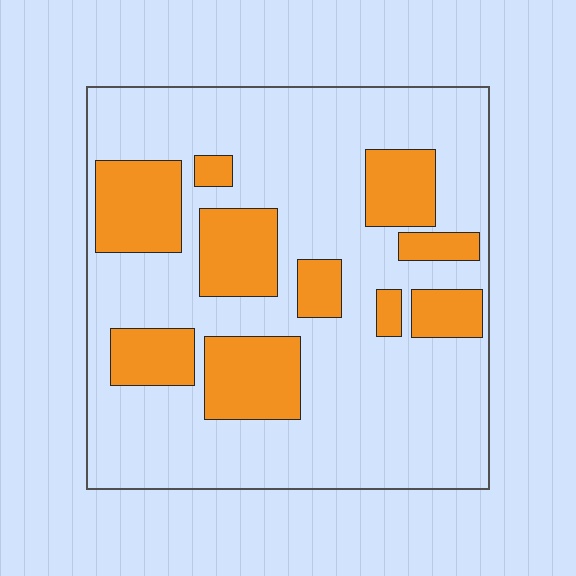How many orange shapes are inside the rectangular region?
10.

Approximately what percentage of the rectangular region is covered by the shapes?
Approximately 25%.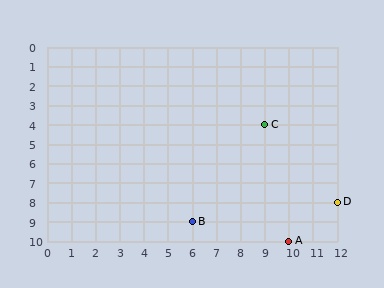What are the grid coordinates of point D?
Point D is at grid coordinates (12, 8).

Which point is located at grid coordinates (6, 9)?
Point B is at (6, 9).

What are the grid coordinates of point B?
Point B is at grid coordinates (6, 9).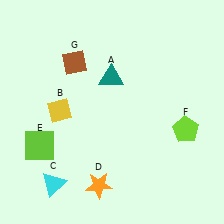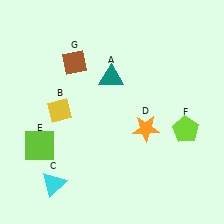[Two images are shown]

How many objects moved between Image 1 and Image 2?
1 object moved between the two images.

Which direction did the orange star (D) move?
The orange star (D) moved up.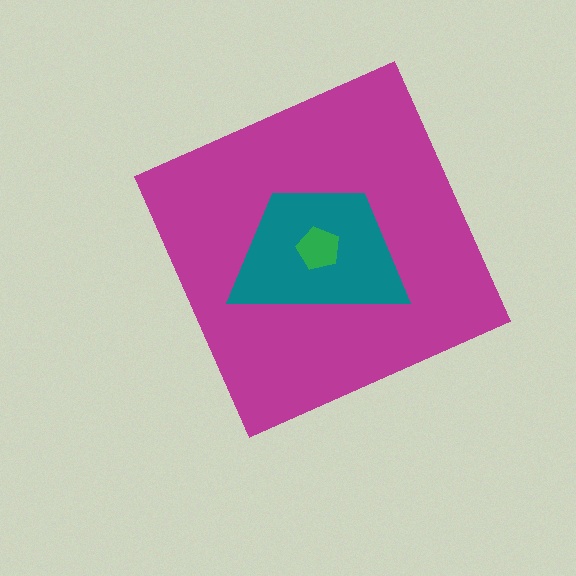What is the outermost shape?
The magenta diamond.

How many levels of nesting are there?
3.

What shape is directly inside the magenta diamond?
The teal trapezoid.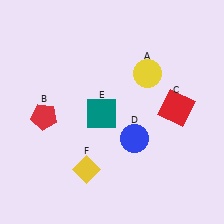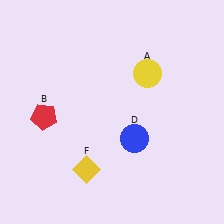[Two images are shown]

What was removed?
The teal square (E), the red square (C) were removed in Image 2.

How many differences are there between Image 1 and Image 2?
There are 2 differences between the two images.